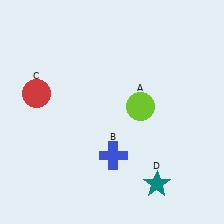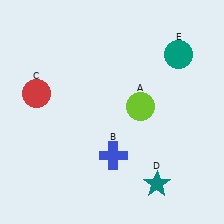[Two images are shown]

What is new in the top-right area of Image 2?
A teal circle (E) was added in the top-right area of Image 2.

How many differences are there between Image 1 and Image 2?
There is 1 difference between the two images.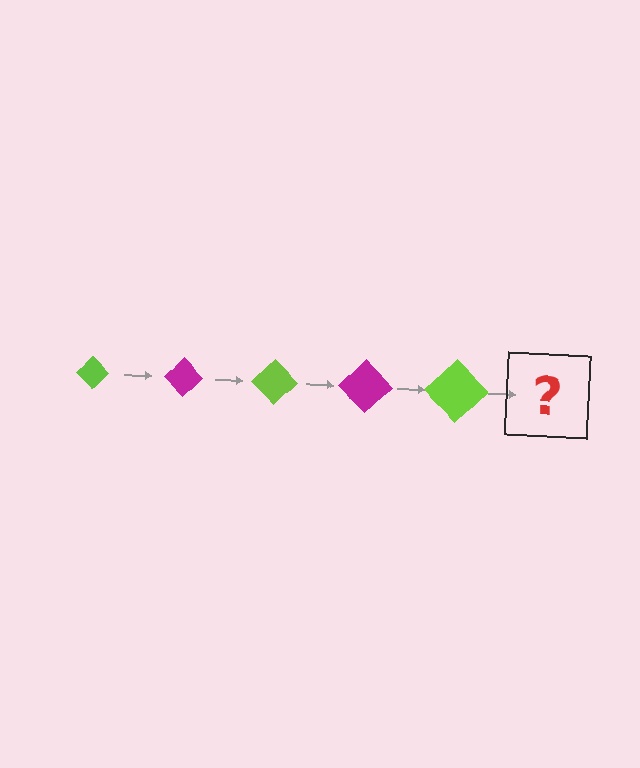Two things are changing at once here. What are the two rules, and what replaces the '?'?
The two rules are that the diamond grows larger each step and the color cycles through lime and magenta. The '?' should be a magenta diamond, larger than the previous one.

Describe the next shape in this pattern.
It should be a magenta diamond, larger than the previous one.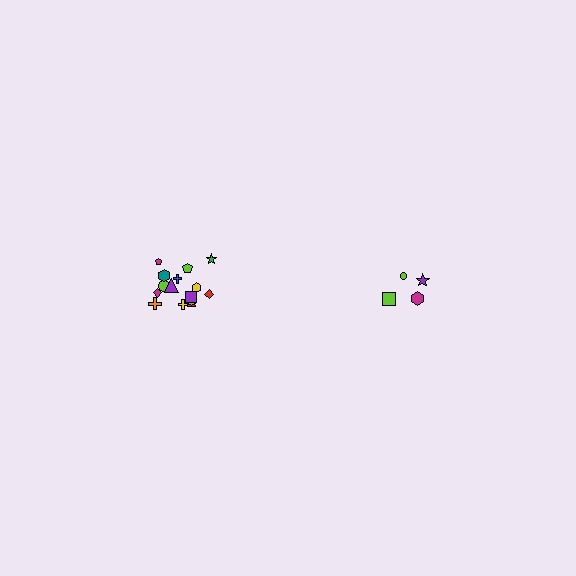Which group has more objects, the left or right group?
The left group.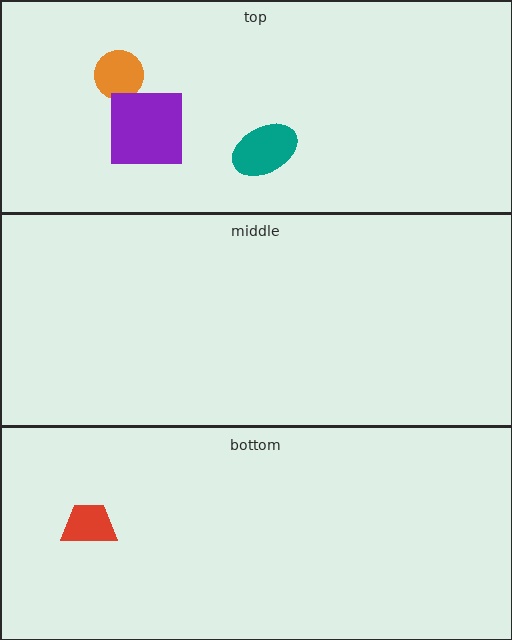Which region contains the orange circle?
The top region.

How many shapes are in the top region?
3.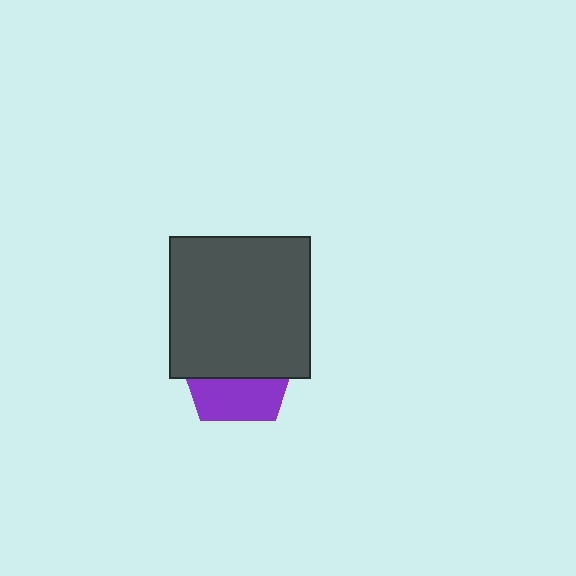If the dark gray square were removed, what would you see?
You would see the complete purple pentagon.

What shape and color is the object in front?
The object in front is a dark gray square.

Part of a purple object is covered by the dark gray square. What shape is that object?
It is a pentagon.